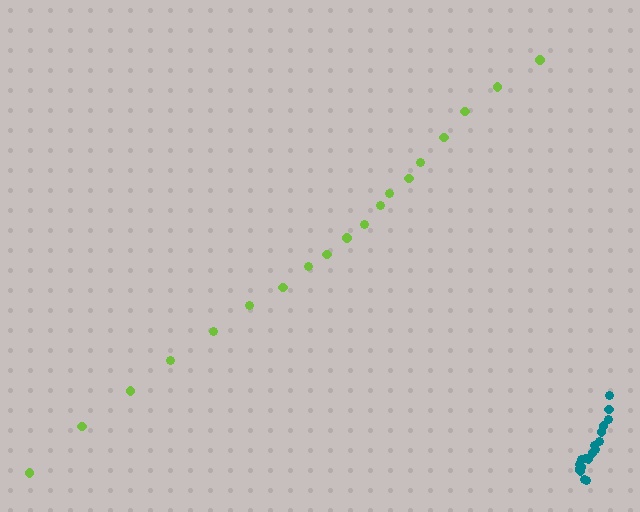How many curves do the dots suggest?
There are 2 distinct paths.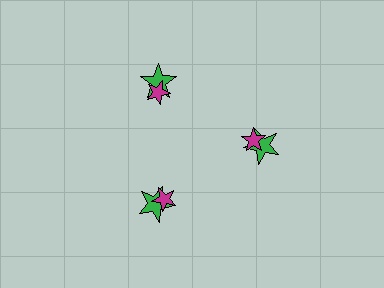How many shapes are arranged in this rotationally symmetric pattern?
There are 6 shapes, arranged in 3 groups of 2.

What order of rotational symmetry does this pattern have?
This pattern has 3-fold rotational symmetry.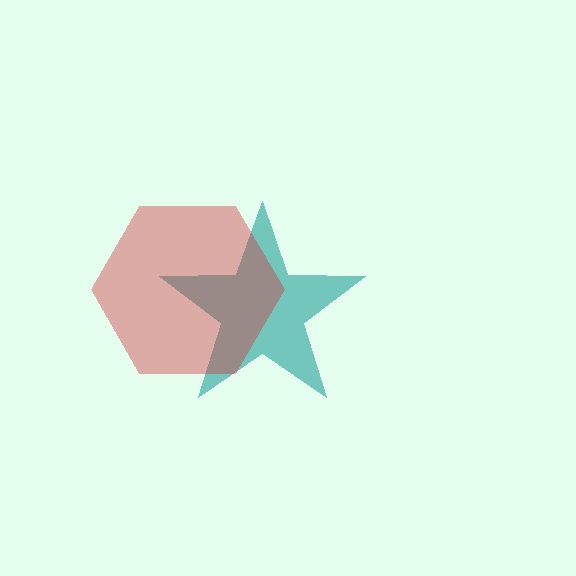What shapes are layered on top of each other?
The layered shapes are: a teal star, a red hexagon.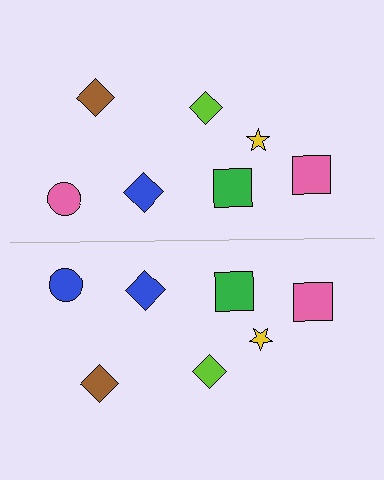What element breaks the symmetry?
The blue circle on the bottom side breaks the symmetry — its mirror counterpart is pink.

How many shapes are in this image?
There are 14 shapes in this image.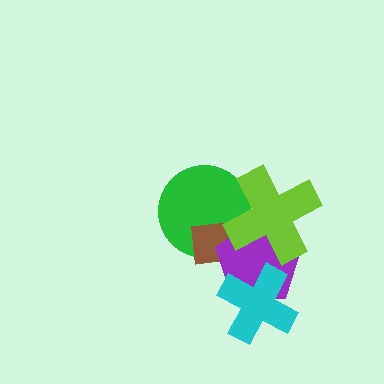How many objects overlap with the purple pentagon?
4 objects overlap with the purple pentagon.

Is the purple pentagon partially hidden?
Yes, it is partially covered by another shape.